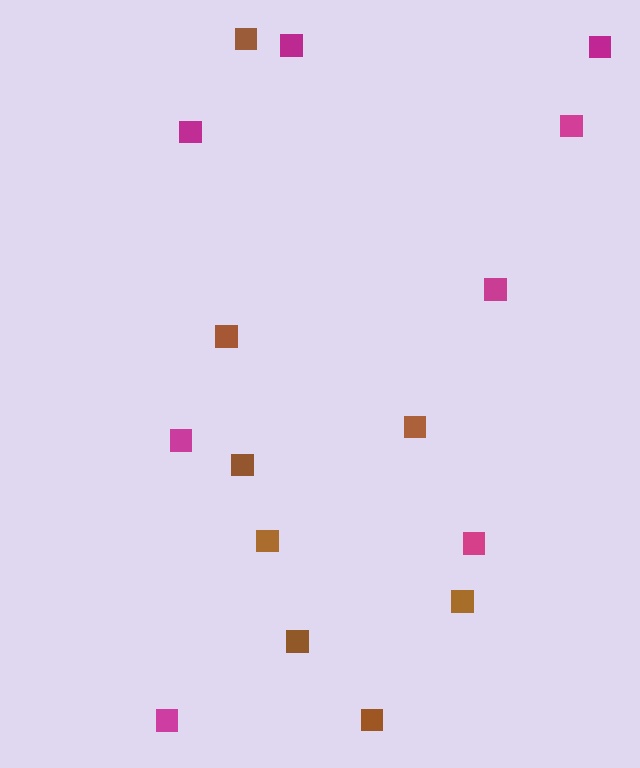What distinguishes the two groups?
There are 2 groups: one group of brown squares (8) and one group of magenta squares (8).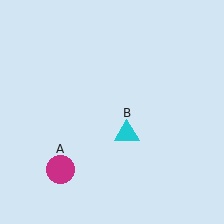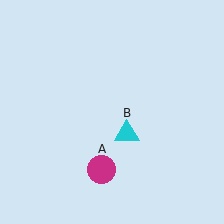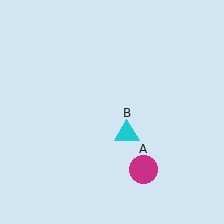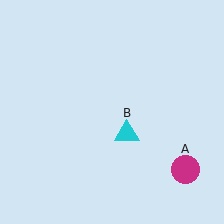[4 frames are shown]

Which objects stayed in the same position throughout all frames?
Cyan triangle (object B) remained stationary.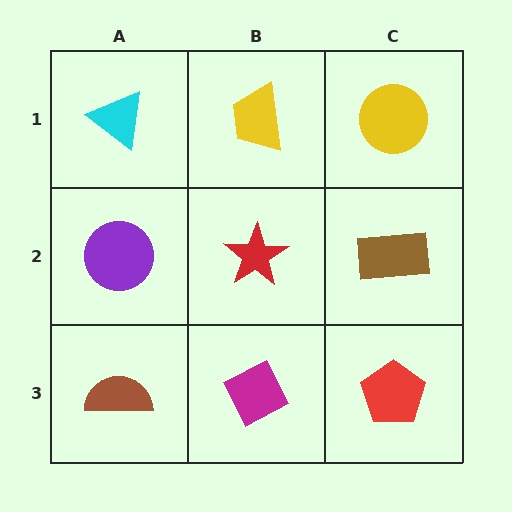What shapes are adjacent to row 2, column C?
A yellow circle (row 1, column C), a red pentagon (row 3, column C), a red star (row 2, column B).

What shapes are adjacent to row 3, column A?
A purple circle (row 2, column A), a magenta diamond (row 3, column B).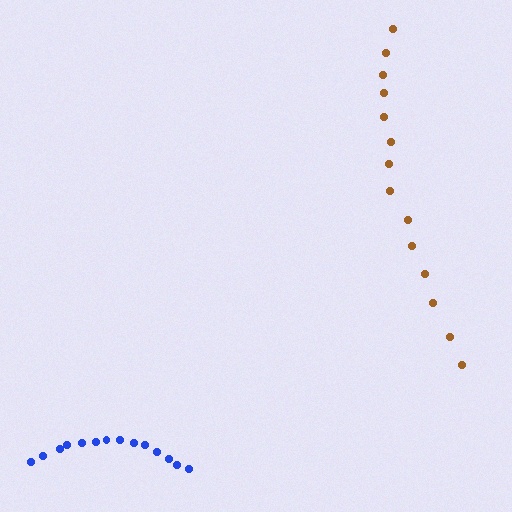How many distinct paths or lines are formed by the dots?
There are 2 distinct paths.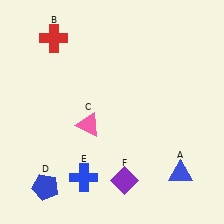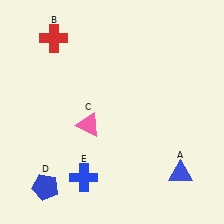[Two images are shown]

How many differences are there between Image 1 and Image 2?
There is 1 difference between the two images.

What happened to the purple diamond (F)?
The purple diamond (F) was removed in Image 2. It was in the bottom-right area of Image 1.